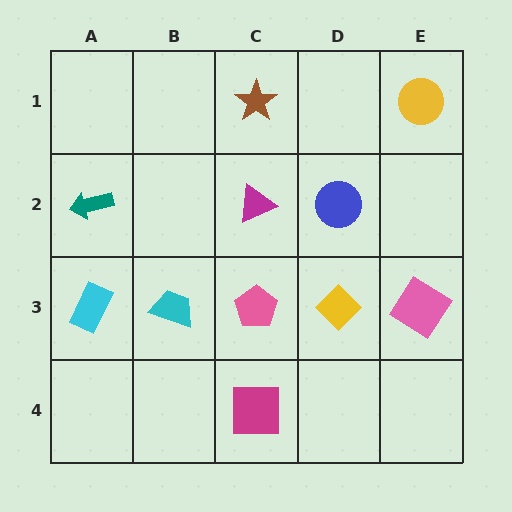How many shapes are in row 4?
1 shape.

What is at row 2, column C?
A magenta triangle.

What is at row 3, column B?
A cyan trapezoid.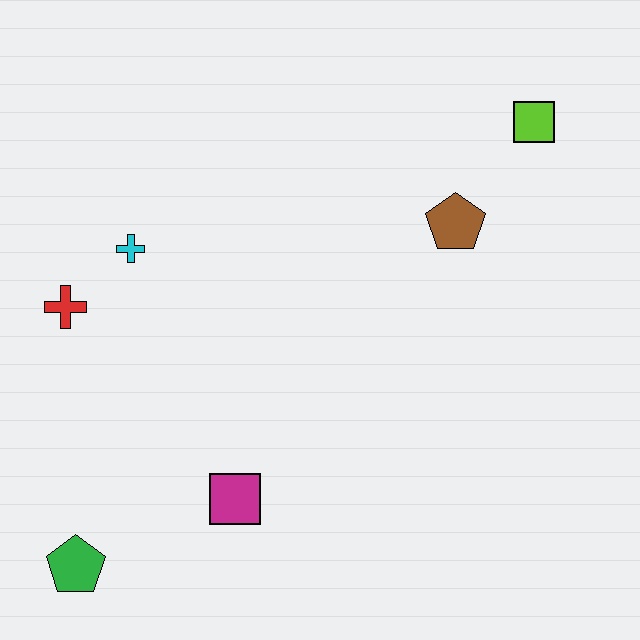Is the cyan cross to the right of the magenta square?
No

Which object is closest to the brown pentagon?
The lime square is closest to the brown pentagon.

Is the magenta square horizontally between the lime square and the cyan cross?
Yes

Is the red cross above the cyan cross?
No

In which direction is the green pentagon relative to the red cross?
The green pentagon is below the red cross.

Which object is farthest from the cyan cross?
The lime square is farthest from the cyan cross.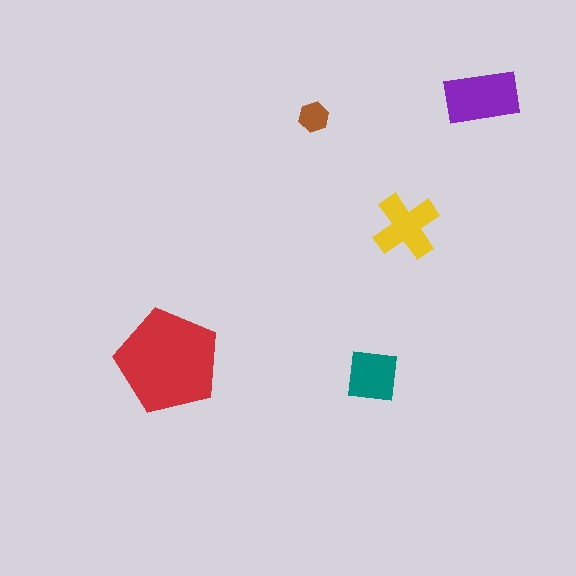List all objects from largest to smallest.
The red pentagon, the purple rectangle, the yellow cross, the teal square, the brown hexagon.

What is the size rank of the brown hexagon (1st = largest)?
5th.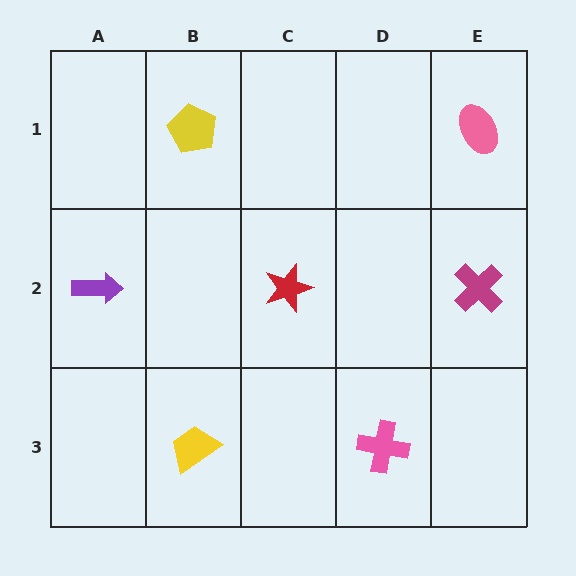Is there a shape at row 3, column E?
No, that cell is empty.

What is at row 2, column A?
A purple arrow.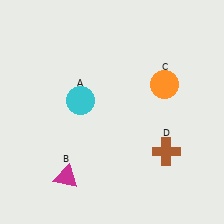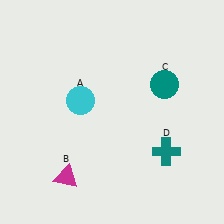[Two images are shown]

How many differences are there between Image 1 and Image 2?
There are 2 differences between the two images.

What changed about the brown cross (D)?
In Image 1, D is brown. In Image 2, it changed to teal.